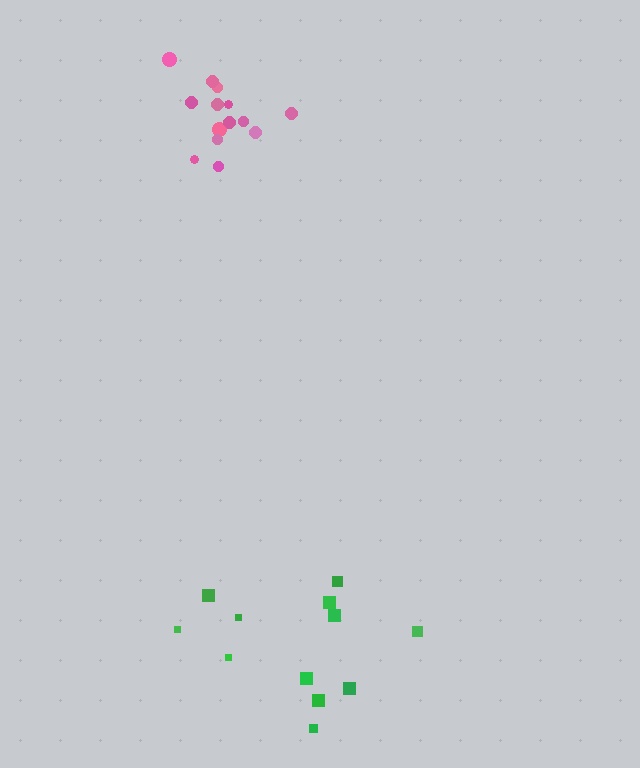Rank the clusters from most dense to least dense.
pink, green.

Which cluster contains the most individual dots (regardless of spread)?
Pink (14).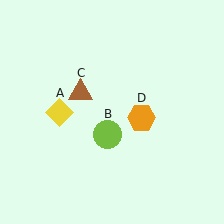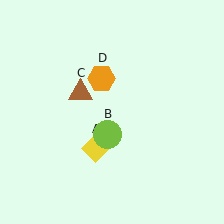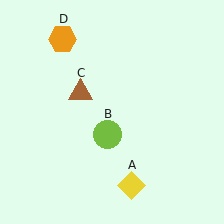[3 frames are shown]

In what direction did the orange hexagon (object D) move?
The orange hexagon (object D) moved up and to the left.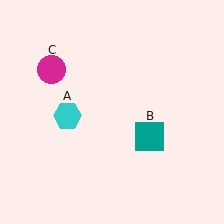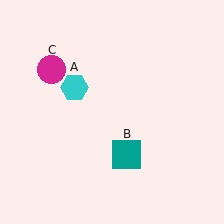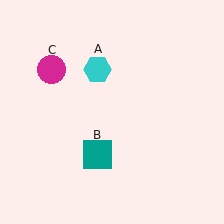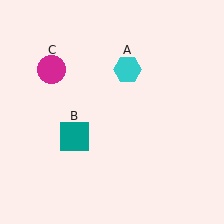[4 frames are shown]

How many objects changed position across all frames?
2 objects changed position: cyan hexagon (object A), teal square (object B).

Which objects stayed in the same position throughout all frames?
Magenta circle (object C) remained stationary.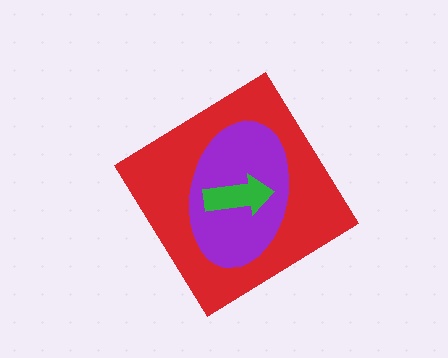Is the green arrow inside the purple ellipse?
Yes.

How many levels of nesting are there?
3.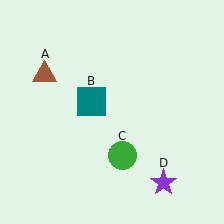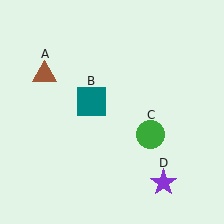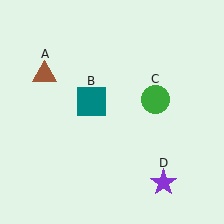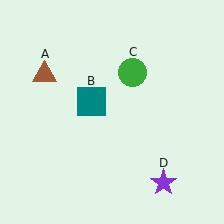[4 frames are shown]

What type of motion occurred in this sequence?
The green circle (object C) rotated counterclockwise around the center of the scene.